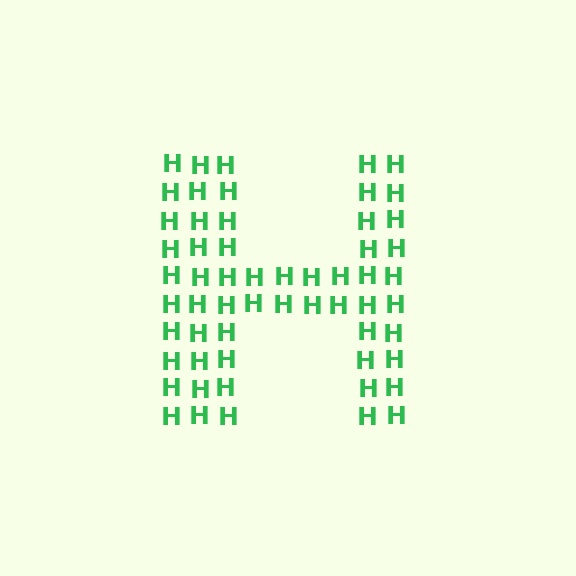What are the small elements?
The small elements are letter H's.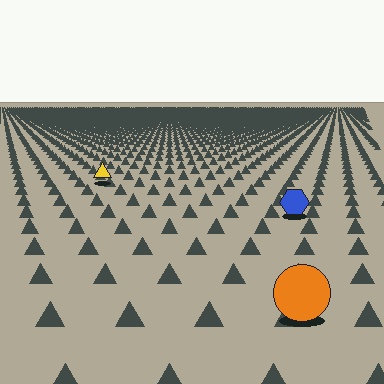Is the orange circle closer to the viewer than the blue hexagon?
Yes. The orange circle is closer — you can tell from the texture gradient: the ground texture is coarser near it.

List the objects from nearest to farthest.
From nearest to farthest: the orange circle, the blue hexagon, the yellow triangle.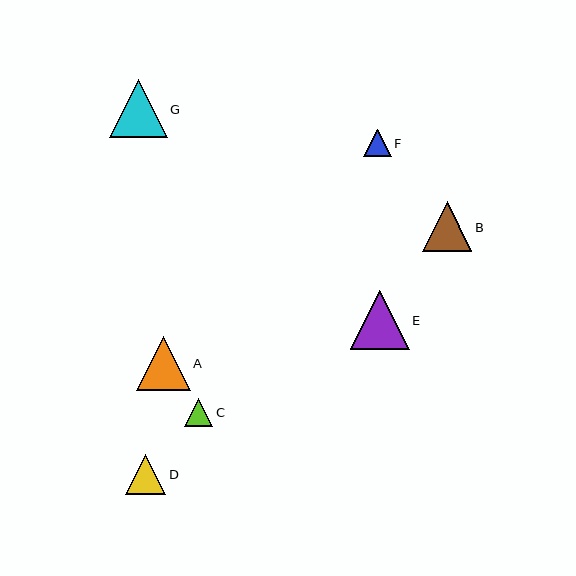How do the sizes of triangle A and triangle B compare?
Triangle A and triangle B are approximately the same size.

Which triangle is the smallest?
Triangle F is the smallest with a size of approximately 27 pixels.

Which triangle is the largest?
Triangle E is the largest with a size of approximately 59 pixels.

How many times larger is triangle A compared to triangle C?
Triangle A is approximately 1.9 times the size of triangle C.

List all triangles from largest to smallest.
From largest to smallest: E, G, A, B, D, C, F.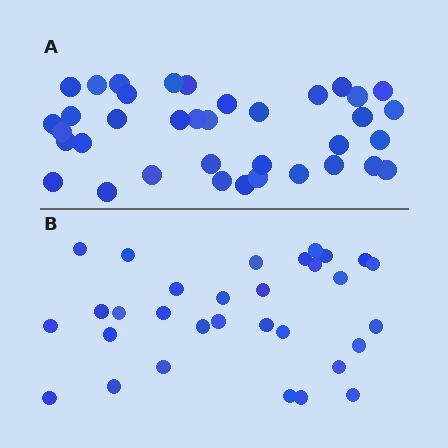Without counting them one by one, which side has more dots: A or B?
Region A (the top region) has more dots.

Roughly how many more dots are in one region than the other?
Region A has about 6 more dots than region B.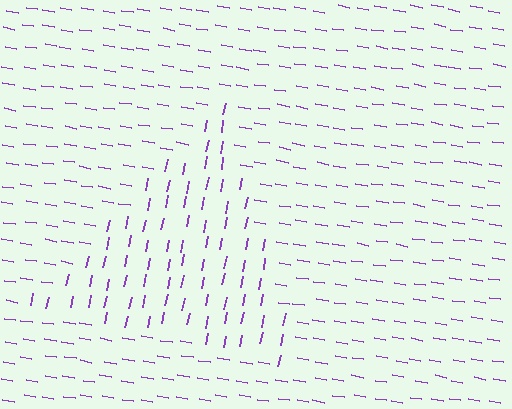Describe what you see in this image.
The image is filled with small purple line segments. A triangle region in the image has lines oriented differently from the surrounding lines, creating a visible texture boundary.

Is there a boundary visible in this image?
Yes, there is a texture boundary formed by a change in line orientation.